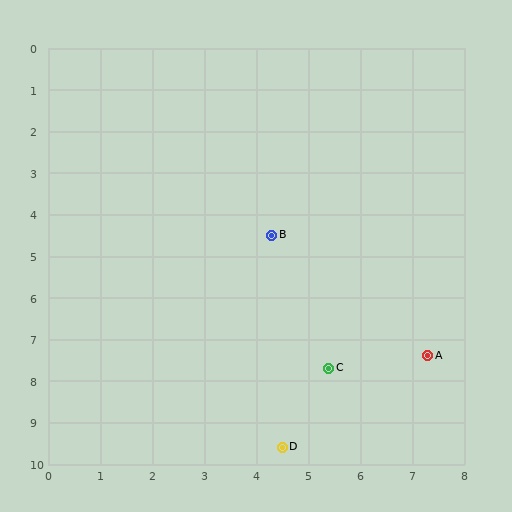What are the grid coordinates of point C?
Point C is at approximately (5.4, 7.7).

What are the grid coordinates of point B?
Point B is at approximately (4.3, 4.5).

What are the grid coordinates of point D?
Point D is at approximately (4.5, 9.6).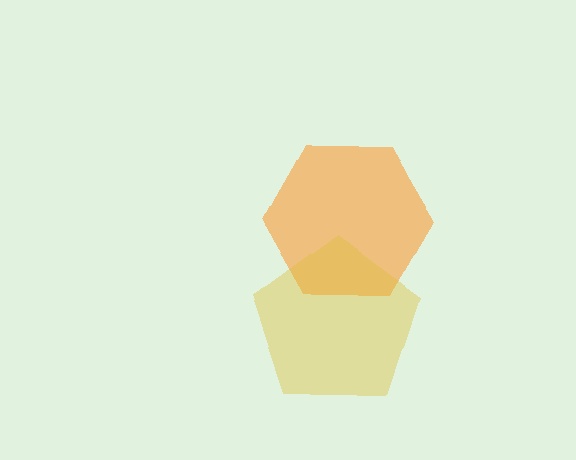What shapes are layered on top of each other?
The layered shapes are: an orange hexagon, a yellow pentagon.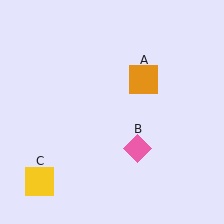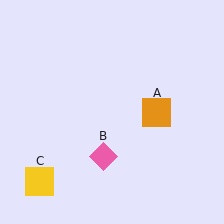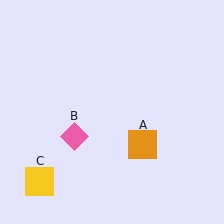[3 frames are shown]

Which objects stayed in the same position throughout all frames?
Yellow square (object C) remained stationary.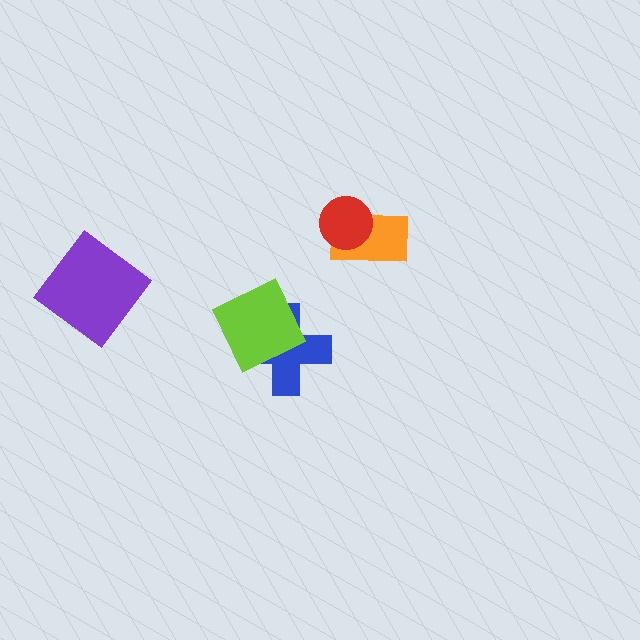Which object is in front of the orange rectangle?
The red circle is in front of the orange rectangle.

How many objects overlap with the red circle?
1 object overlaps with the red circle.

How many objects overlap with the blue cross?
1 object overlaps with the blue cross.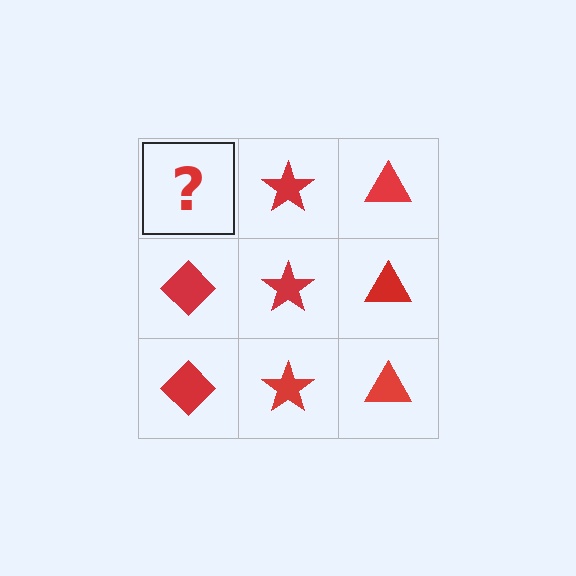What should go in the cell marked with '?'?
The missing cell should contain a red diamond.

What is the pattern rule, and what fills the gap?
The rule is that each column has a consistent shape. The gap should be filled with a red diamond.